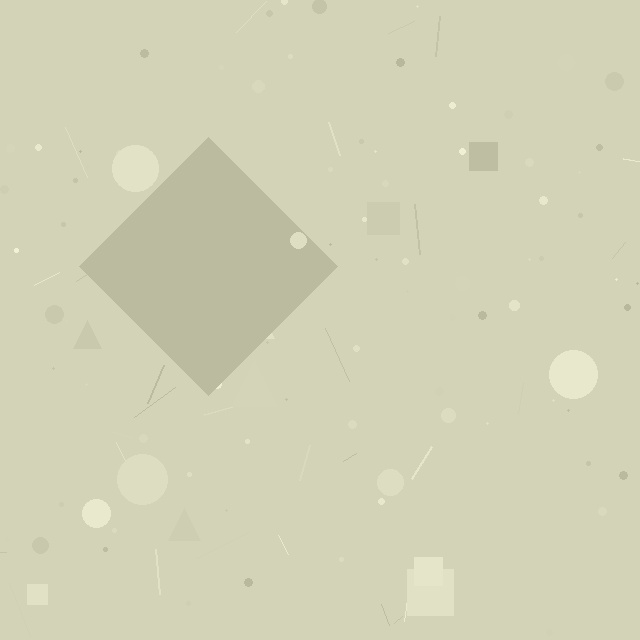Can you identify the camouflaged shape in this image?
The camouflaged shape is a diamond.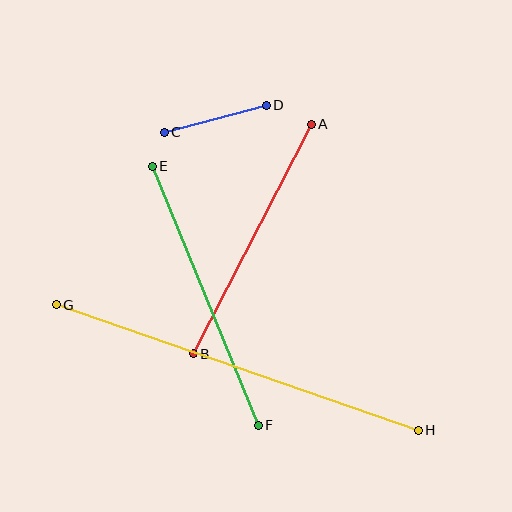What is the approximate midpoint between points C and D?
The midpoint is at approximately (215, 119) pixels.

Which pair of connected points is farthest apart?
Points G and H are farthest apart.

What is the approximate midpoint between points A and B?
The midpoint is at approximately (252, 239) pixels.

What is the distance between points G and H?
The distance is approximately 383 pixels.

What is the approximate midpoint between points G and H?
The midpoint is at approximately (237, 368) pixels.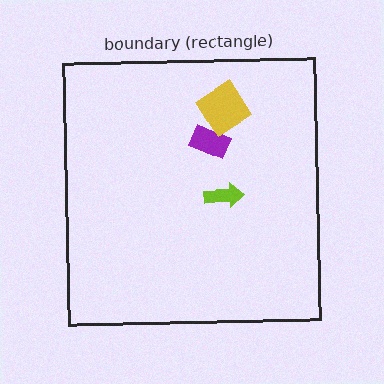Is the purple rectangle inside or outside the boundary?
Inside.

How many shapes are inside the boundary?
3 inside, 0 outside.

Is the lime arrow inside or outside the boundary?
Inside.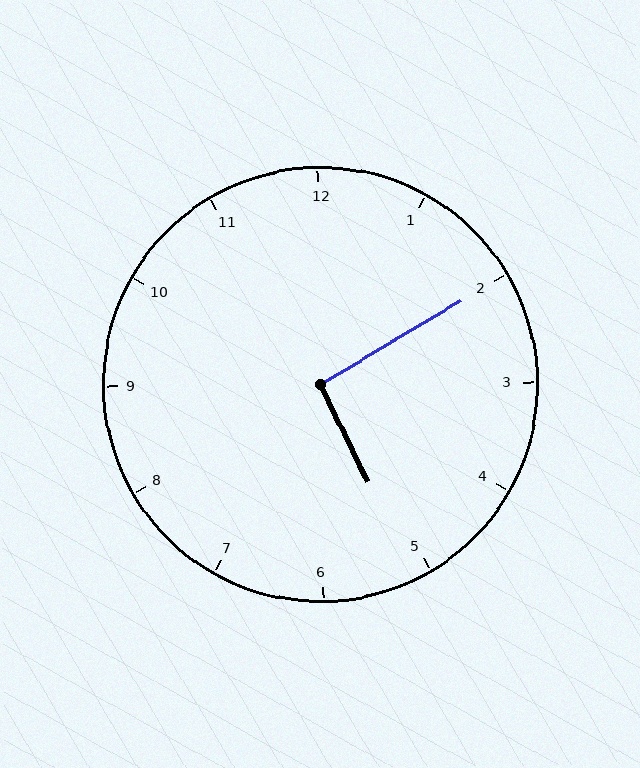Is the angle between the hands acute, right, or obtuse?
It is right.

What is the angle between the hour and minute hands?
Approximately 95 degrees.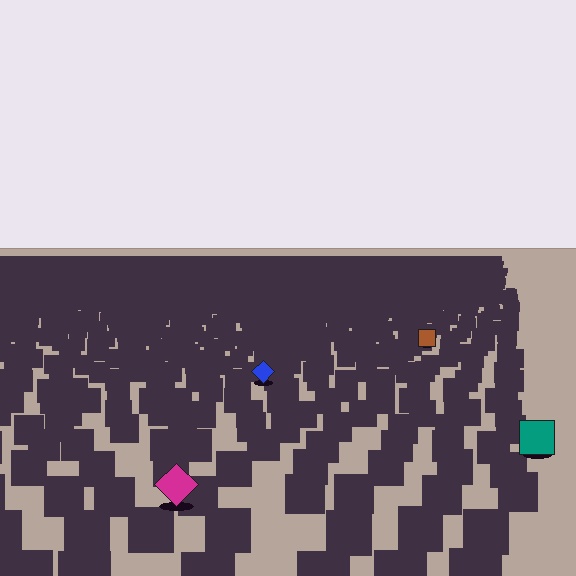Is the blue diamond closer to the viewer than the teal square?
No. The teal square is closer — you can tell from the texture gradient: the ground texture is coarser near it.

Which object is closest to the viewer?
The magenta diamond is closest. The texture marks near it are larger and more spread out.